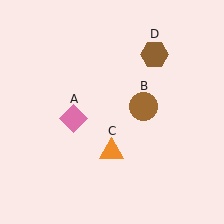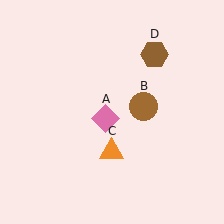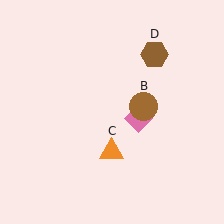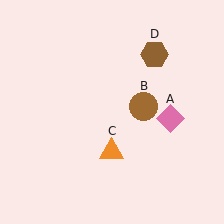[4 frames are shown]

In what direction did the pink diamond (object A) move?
The pink diamond (object A) moved right.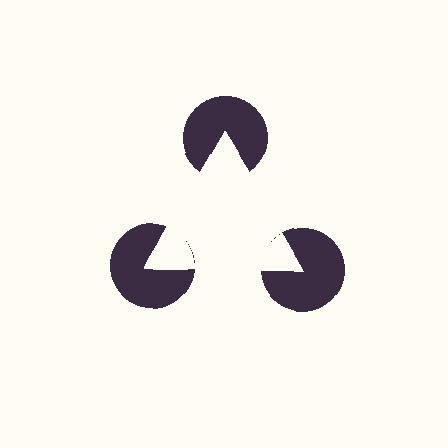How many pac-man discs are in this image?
There are 3 — one at each vertex of the illusory triangle.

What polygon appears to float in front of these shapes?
An illusory triangle — its edges are inferred from the aligned wedge cuts in the pac-man discs, not physically drawn.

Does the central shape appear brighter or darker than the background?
It typically appears slightly brighter than the background, even though no actual brightness change is drawn.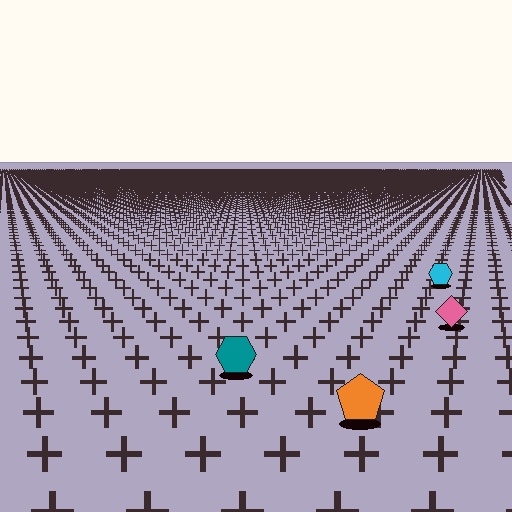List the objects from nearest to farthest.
From nearest to farthest: the orange pentagon, the teal hexagon, the pink diamond, the cyan hexagon.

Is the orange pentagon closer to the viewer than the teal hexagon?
Yes. The orange pentagon is closer — you can tell from the texture gradient: the ground texture is coarser near it.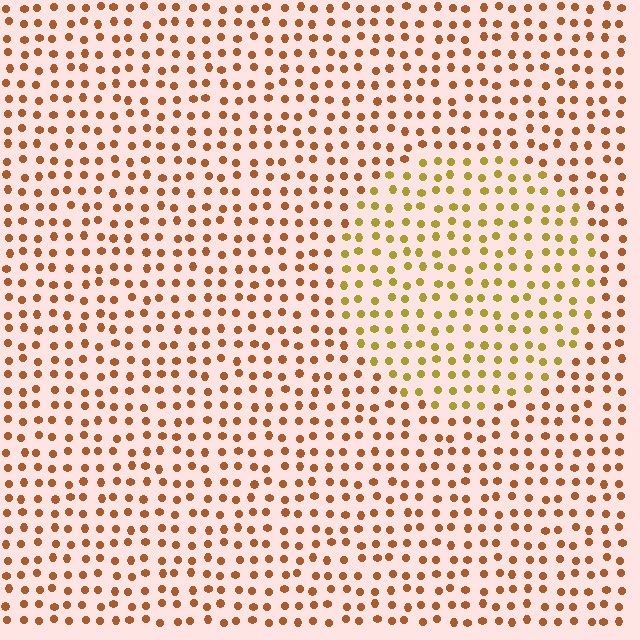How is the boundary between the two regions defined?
The boundary is defined purely by a slight shift in hue (about 32 degrees). Spacing, size, and orientation are identical on both sides.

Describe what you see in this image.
The image is filled with small brown elements in a uniform arrangement. A circle-shaped region is visible where the elements are tinted to a slightly different hue, forming a subtle color boundary.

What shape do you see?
I see a circle.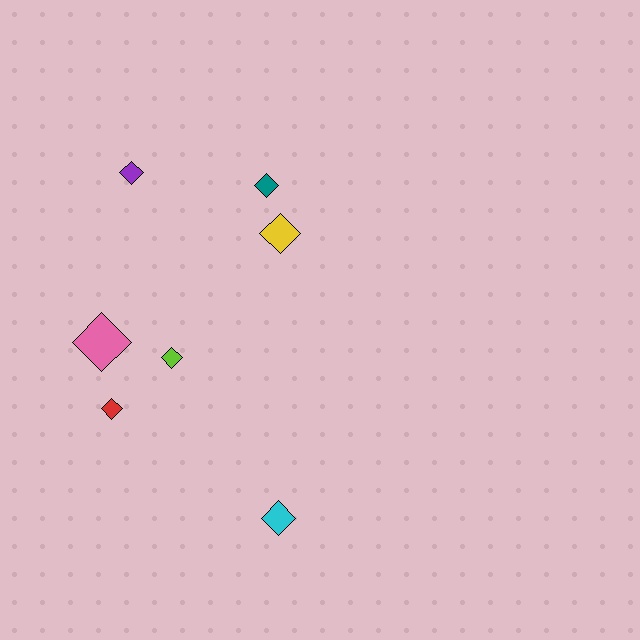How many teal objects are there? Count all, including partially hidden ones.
There is 1 teal object.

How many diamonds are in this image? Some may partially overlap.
There are 7 diamonds.